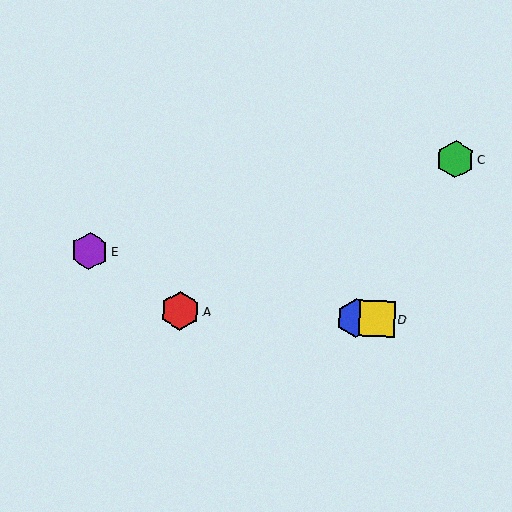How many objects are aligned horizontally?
3 objects (A, B, D) are aligned horizontally.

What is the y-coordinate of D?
Object D is at y≈319.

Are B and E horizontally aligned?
No, B is at y≈318 and E is at y≈251.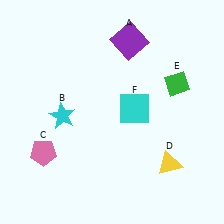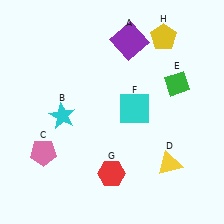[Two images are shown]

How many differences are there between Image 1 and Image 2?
There are 2 differences between the two images.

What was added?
A red hexagon (G), a yellow pentagon (H) were added in Image 2.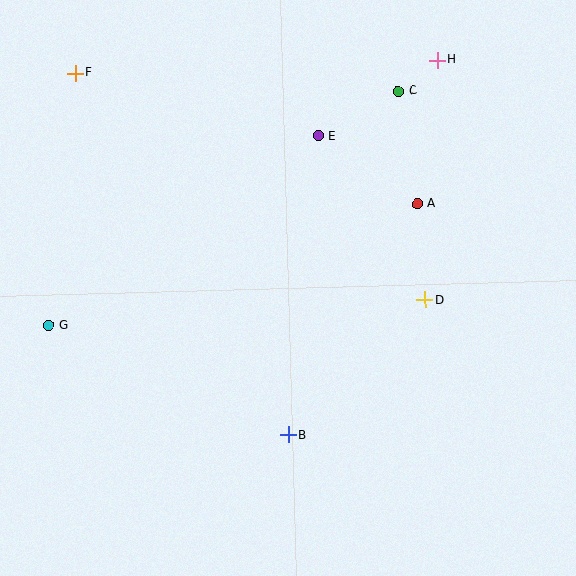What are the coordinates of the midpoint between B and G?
The midpoint between B and G is at (168, 380).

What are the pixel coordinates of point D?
Point D is at (425, 300).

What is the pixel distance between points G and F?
The distance between G and F is 254 pixels.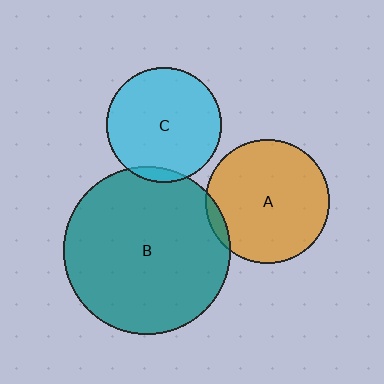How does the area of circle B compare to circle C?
Approximately 2.1 times.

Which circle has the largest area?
Circle B (teal).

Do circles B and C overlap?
Yes.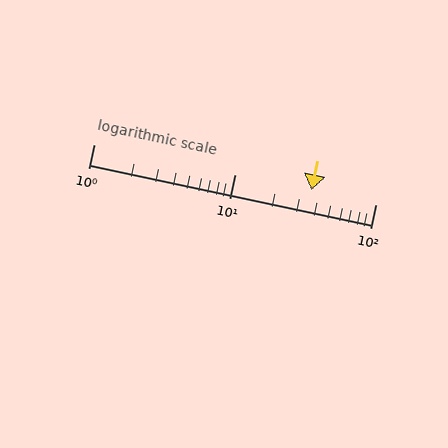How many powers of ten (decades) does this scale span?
The scale spans 2 decades, from 1 to 100.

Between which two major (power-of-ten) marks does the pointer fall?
The pointer is between 10 and 100.